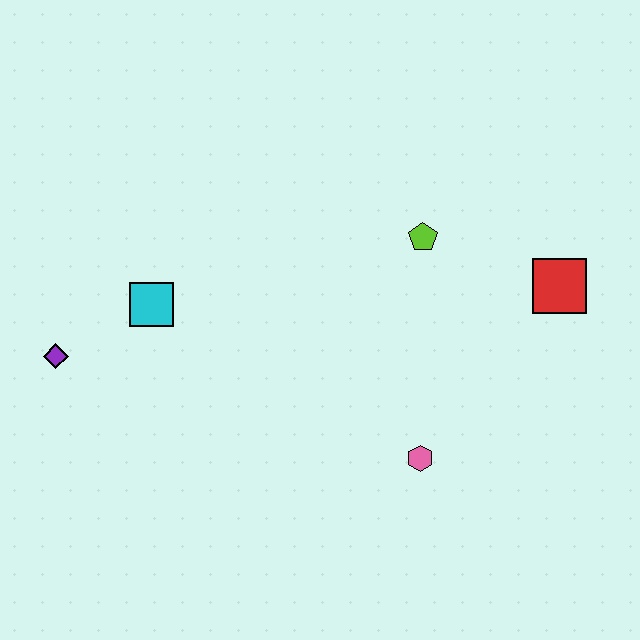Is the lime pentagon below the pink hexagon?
No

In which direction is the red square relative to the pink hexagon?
The red square is above the pink hexagon.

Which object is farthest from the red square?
The purple diamond is farthest from the red square.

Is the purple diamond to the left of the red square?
Yes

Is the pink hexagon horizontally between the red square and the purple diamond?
Yes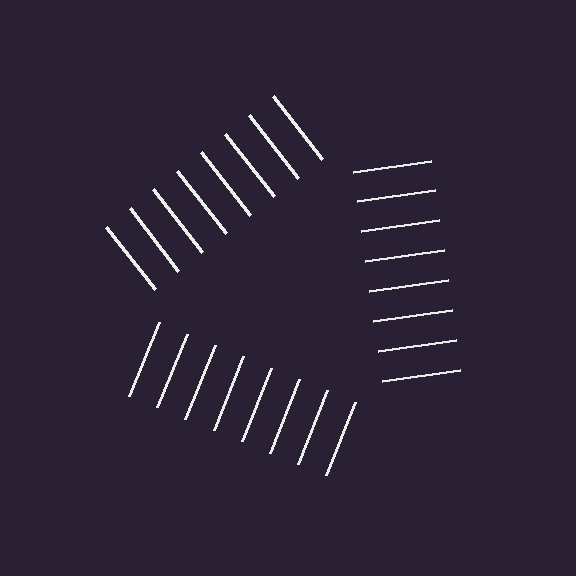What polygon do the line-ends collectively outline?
An illusory triangle — the line segments terminate on its edges but no continuous stroke is drawn.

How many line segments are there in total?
24 — 8 along each of the 3 edges.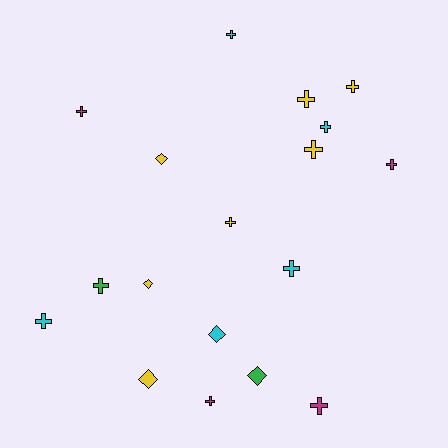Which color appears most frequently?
Yellow, with 7 objects.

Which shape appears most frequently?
Cross, with 13 objects.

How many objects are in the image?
There are 18 objects.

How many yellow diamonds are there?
There are 3 yellow diamonds.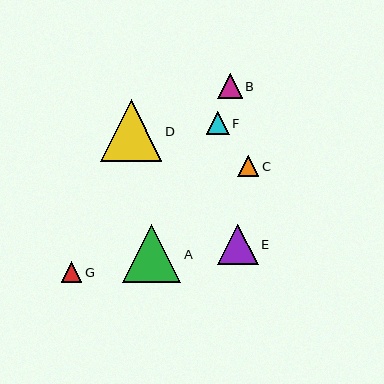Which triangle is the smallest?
Triangle G is the smallest with a size of approximately 20 pixels.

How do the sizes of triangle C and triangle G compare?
Triangle C and triangle G are approximately the same size.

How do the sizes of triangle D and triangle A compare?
Triangle D and triangle A are approximately the same size.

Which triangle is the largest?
Triangle D is the largest with a size of approximately 62 pixels.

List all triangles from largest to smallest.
From largest to smallest: D, A, E, B, F, C, G.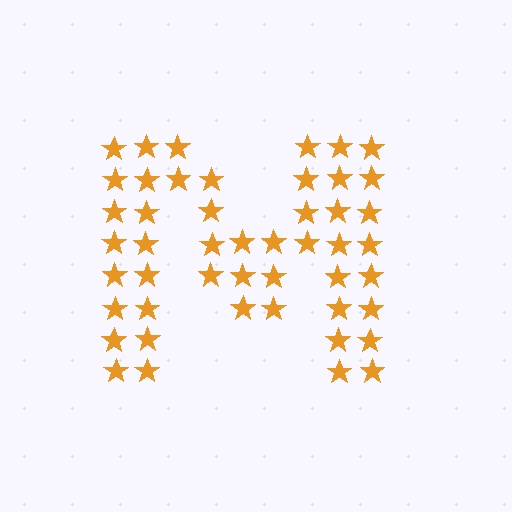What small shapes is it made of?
It is made of small stars.